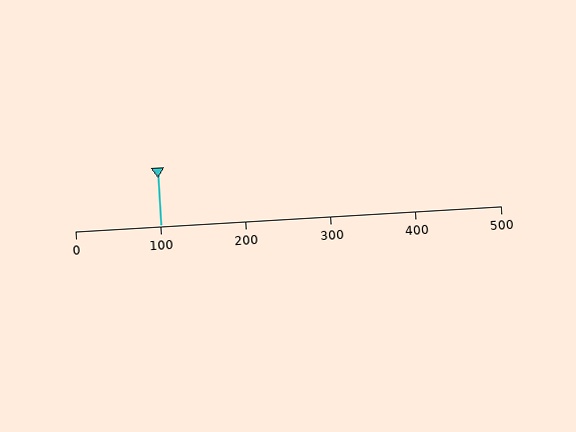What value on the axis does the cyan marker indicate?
The marker indicates approximately 100.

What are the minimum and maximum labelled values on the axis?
The axis runs from 0 to 500.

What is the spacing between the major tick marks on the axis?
The major ticks are spaced 100 apart.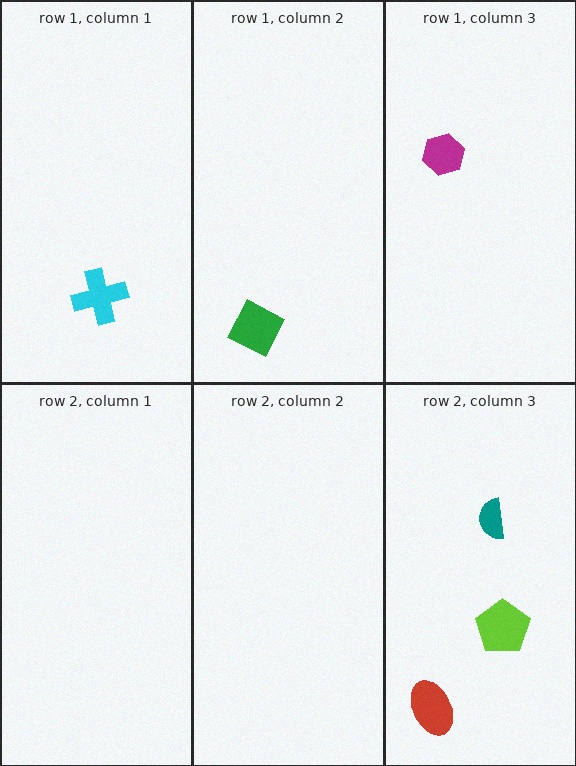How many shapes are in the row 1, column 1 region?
1.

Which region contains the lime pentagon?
The row 2, column 3 region.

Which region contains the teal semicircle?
The row 2, column 3 region.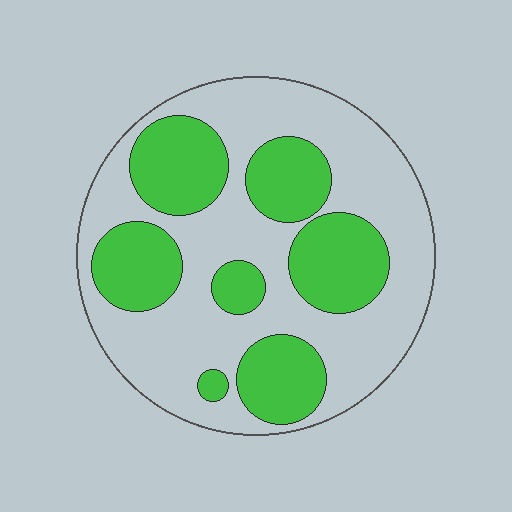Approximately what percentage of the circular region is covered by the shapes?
Approximately 40%.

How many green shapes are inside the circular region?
7.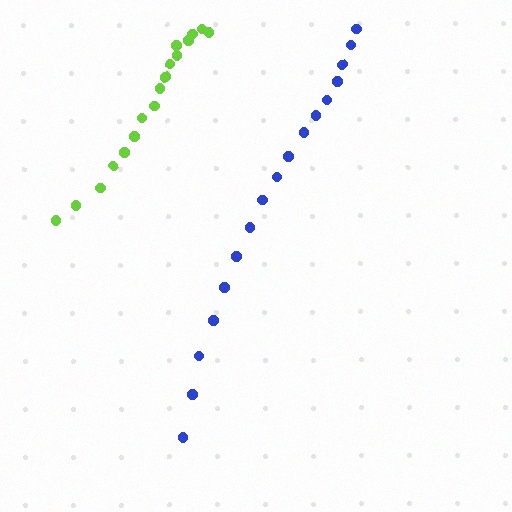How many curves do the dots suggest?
There are 2 distinct paths.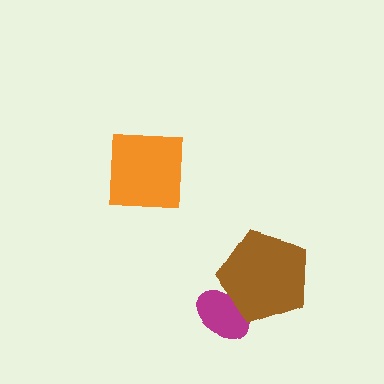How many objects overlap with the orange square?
0 objects overlap with the orange square.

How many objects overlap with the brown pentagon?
1 object overlaps with the brown pentagon.